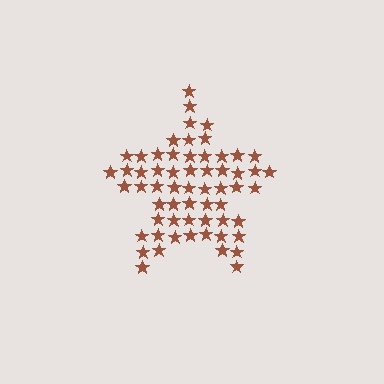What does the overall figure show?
The overall figure shows a star.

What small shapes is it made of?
It is made of small stars.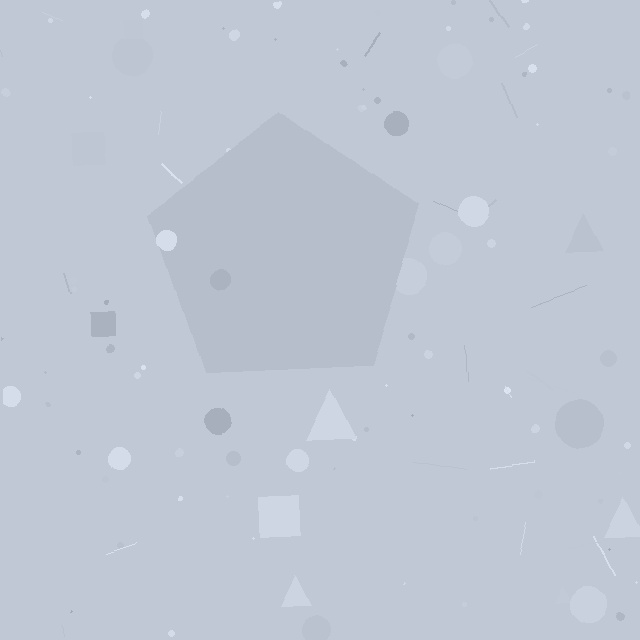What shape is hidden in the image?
A pentagon is hidden in the image.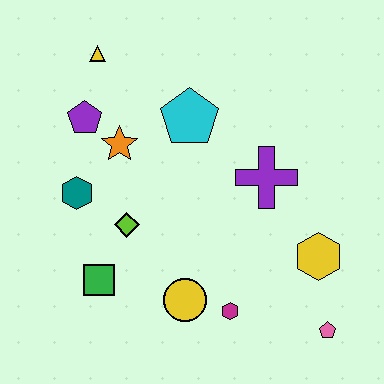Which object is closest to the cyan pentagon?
The orange star is closest to the cyan pentagon.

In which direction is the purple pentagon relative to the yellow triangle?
The purple pentagon is below the yellow triangle.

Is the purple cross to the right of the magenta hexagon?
Yes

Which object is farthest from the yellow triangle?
The pink pentagon is farthest from the yellow triangle.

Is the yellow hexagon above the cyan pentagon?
No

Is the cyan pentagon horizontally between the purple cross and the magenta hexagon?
No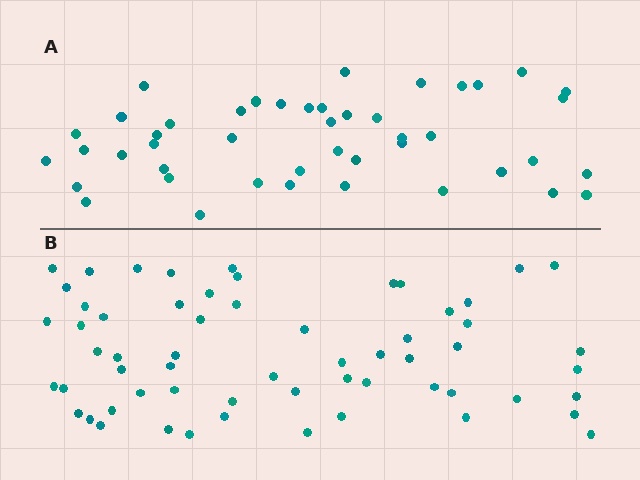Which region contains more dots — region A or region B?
Region B (the bottom region) has more dots.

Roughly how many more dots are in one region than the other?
Region B has approximately 15 more dots than region A.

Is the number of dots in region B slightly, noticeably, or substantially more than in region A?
Region B has noticeably more, but not dramatically so. The ratio is roughly 1.3 to 1.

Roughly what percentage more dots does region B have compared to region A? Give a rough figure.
About 35% more.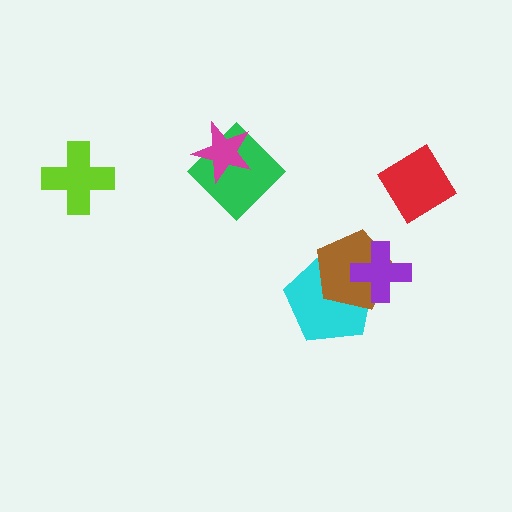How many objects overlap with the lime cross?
0 objects overlap with the lime cross.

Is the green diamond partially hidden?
Yes, it is partially covered by another shape.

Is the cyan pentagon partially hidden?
Yes, it is partially covered by another shape.